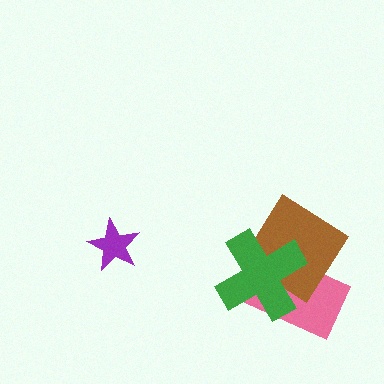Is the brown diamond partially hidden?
Yes, it is partially covered by another shape.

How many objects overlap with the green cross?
2 objects overlap with the green cross.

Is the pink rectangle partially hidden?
Yes, it is partially covered by another shape.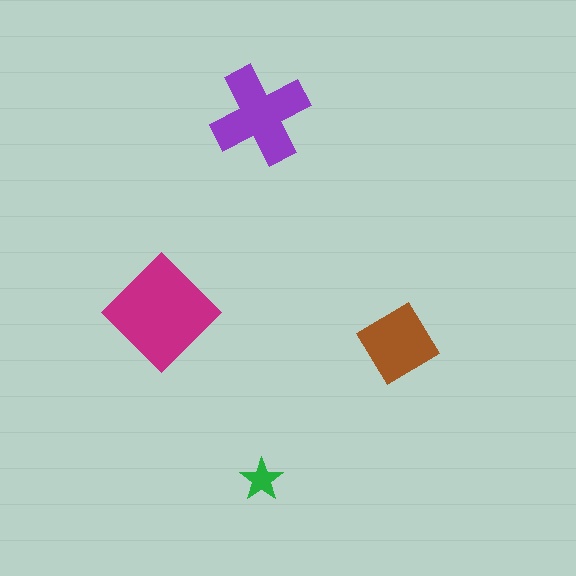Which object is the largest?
The magenta diamond.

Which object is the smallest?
The green star.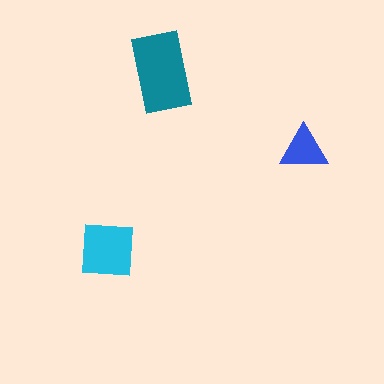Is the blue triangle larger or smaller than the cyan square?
Smaller.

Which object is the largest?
The teal rectangle.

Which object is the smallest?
The blue triangle.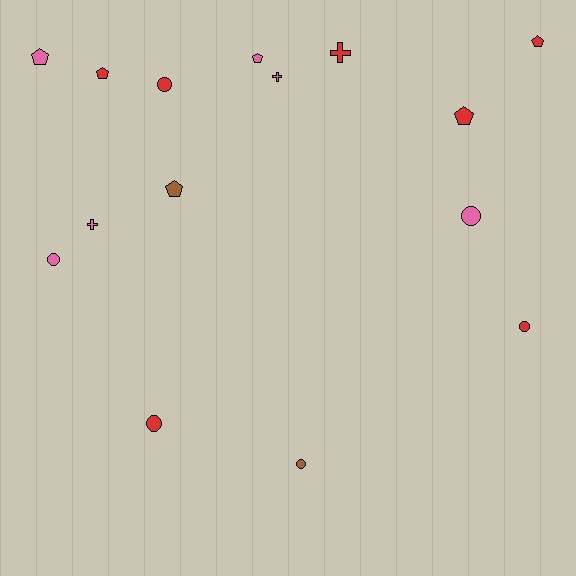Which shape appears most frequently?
Circle, with 6 objects.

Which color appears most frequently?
Red, with 7 objects.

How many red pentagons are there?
There are 3 red pentagons.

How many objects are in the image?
There are 15 objects.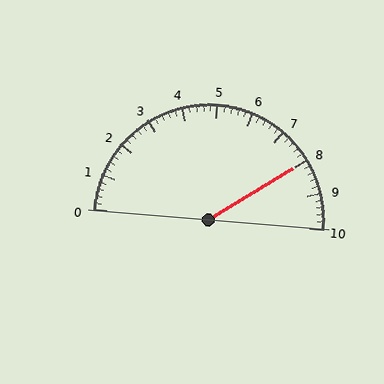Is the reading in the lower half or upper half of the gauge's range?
The reading is in the upper half of the range (0 to 10).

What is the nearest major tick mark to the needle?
The nearest major tick mark is 8.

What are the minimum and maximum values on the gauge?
The gauge ranges from 0 to 10.